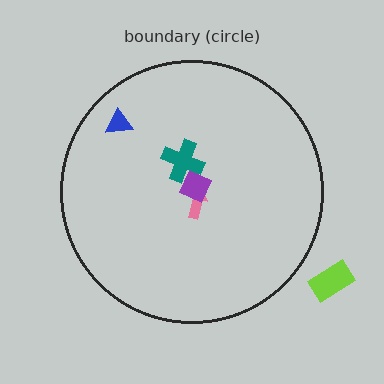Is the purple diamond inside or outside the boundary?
Inside.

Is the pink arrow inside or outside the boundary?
Inside.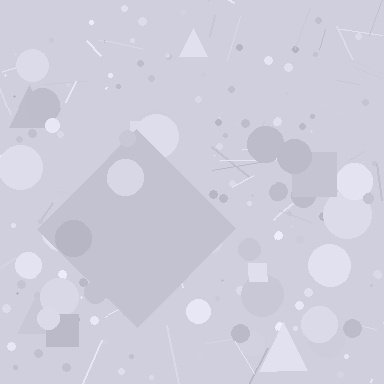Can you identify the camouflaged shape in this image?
The camouflaged shape is a diamond.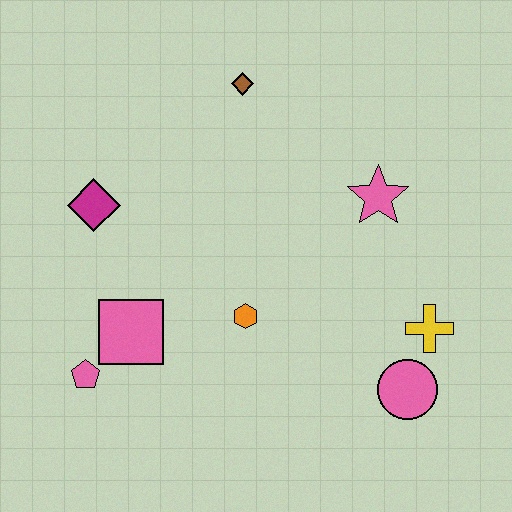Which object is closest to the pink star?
The yellow cross is closest to the pink star.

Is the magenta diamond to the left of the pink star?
Yes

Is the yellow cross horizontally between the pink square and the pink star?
No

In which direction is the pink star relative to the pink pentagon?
The pink star is to the right of the pink pentagon.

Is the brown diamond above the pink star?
Yes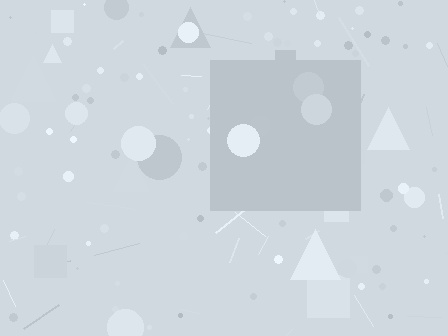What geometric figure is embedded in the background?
A square is embedded in the background.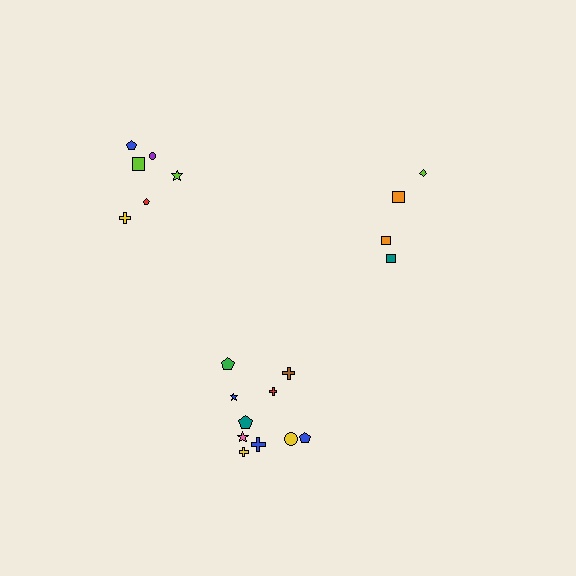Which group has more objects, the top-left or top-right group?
The top-left group.